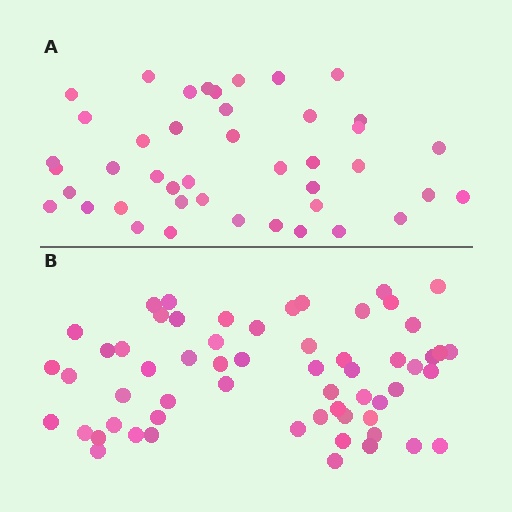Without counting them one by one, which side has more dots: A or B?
Region B (the bottom region) has more dots.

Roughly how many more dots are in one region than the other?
Region B has approximately 15 more dots than region A.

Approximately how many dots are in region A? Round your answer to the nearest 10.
About 40 dots. (The exact count is 43, which rounds to 40.)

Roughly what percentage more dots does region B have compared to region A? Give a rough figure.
About 35% more.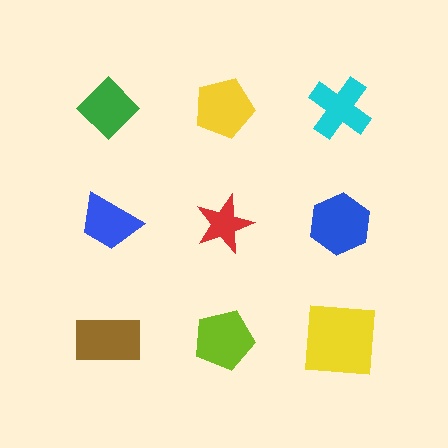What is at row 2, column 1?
A blue trapezoid.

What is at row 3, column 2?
A lime pentagon.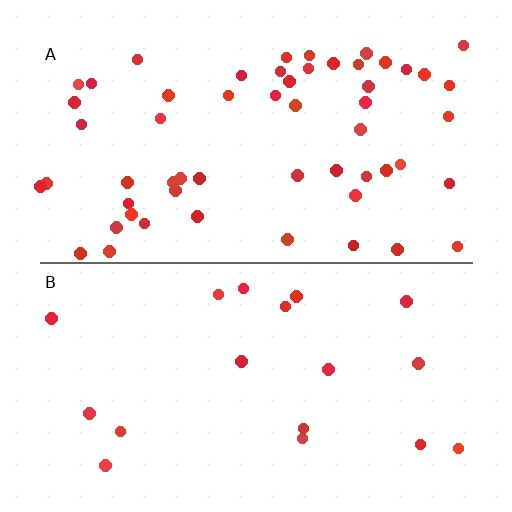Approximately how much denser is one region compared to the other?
Approximately 3.1× — region A over region B.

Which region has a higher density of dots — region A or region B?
A (the top).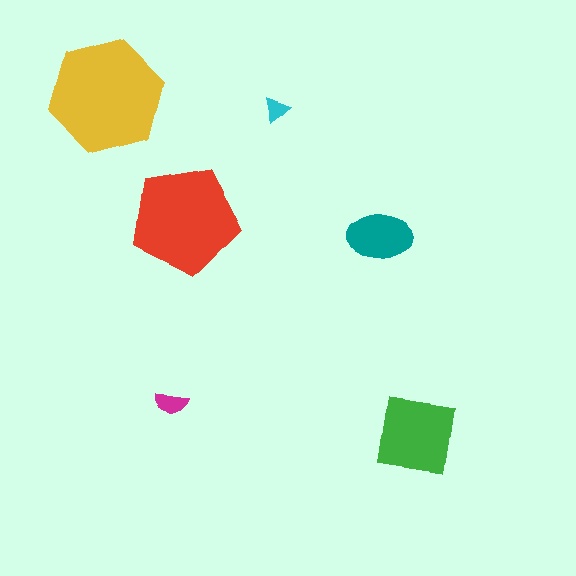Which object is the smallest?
The cyan triangle.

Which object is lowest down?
The green square is bottommost.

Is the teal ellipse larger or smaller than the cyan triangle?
Larger.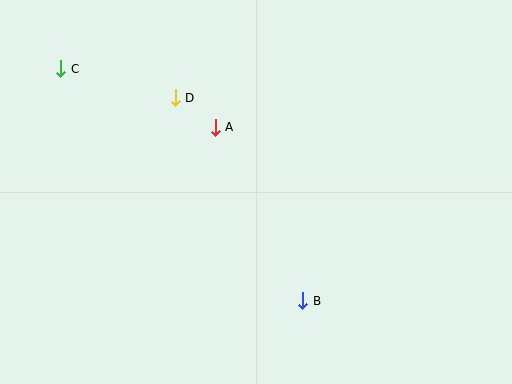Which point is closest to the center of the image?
Point A at (215, 127) is closest to the center.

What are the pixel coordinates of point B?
Point B is at (303, 301).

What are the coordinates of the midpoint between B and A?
The midpoint between B and A is at (259, 214).